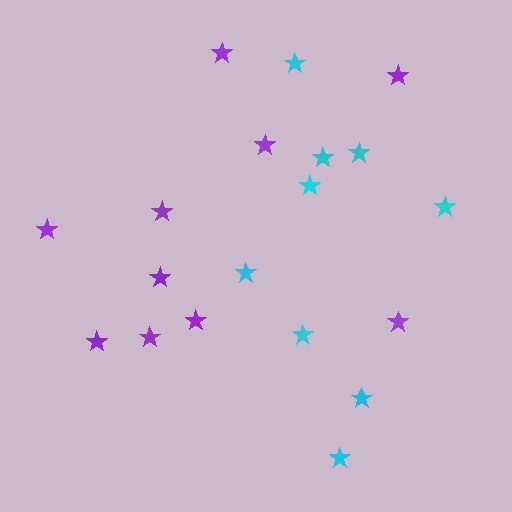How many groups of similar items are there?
There are 2 groups: one group of purple stars (10) and one group of cyan stars (9).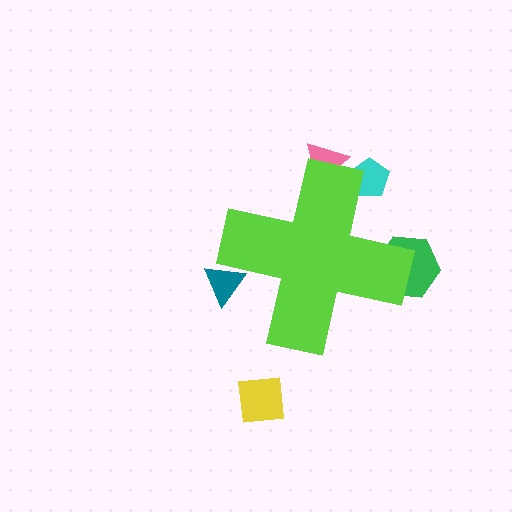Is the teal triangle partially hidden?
Yes, the teal triangle is partially hidden behind the lime cross.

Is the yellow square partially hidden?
No, the yellow square is fully visible.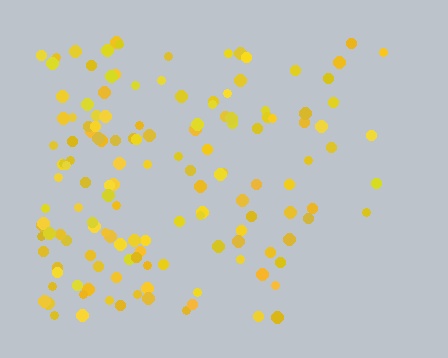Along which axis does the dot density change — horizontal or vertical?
Horizontal.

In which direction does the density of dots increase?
From right to left, with the left side densest.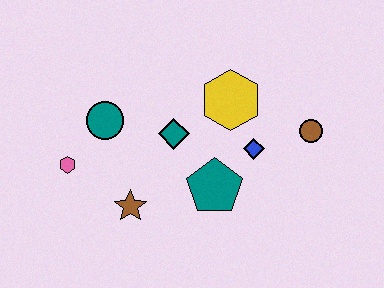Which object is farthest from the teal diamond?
The brown circle is farthest from the teal diamond.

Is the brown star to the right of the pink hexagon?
Yes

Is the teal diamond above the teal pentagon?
Yes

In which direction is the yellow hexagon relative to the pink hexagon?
The yellow hexagon is to the right of the pink hexagon.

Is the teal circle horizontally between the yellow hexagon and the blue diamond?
No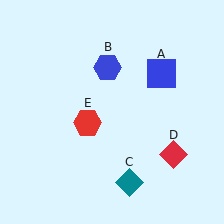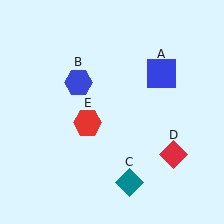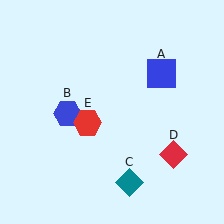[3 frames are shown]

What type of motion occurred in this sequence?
The blue hexagon (object B) rotated counterclockwise around the center of the scene.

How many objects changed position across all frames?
1 object changed position: blue hexagon (object B).